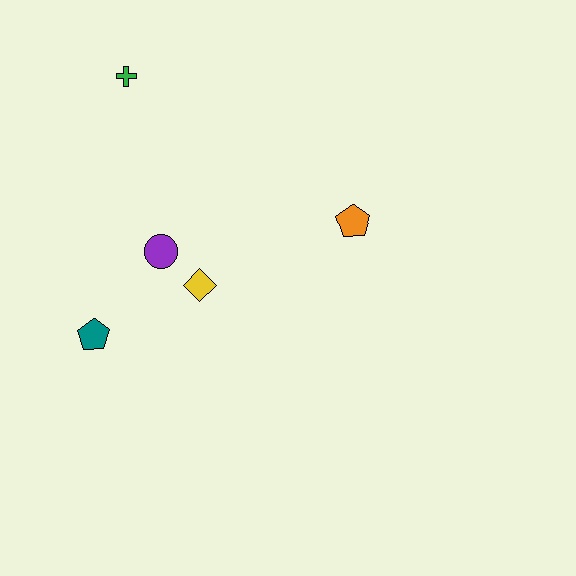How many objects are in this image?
There are 5 objects.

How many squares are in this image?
There are no squares.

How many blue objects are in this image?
There are no blue objects.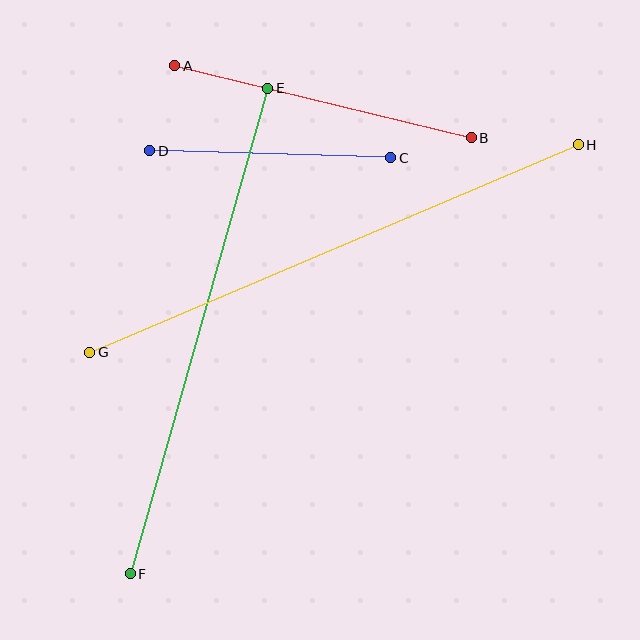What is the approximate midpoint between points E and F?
The midpoint is at approximately (199, 331) pixels.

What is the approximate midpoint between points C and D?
The midpoint is at approximately (270, 154) pixels.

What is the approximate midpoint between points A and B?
The midpoint is at approximately (323, 102) pixels.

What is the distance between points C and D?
The distance is approximately 241 pixels.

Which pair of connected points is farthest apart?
Points G and H are farthest apart.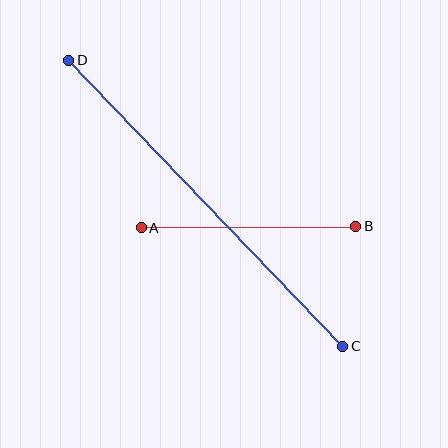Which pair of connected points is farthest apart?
Points C and D are farthest apart.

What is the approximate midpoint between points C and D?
The midpoint is at approximately (206, 203) pixels.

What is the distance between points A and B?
The distance is approximately 215 pixels.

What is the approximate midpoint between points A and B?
The midpoint is at approximately (249, 227) pixels.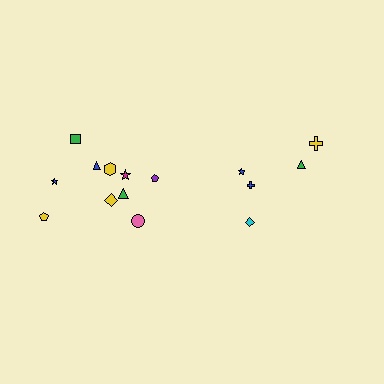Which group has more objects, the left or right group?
The left group.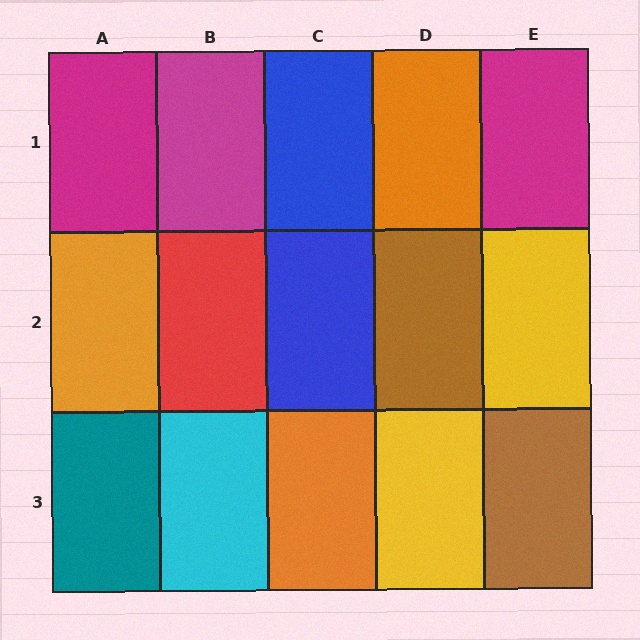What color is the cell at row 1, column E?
Magenta.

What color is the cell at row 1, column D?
Orange.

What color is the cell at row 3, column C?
Orange.